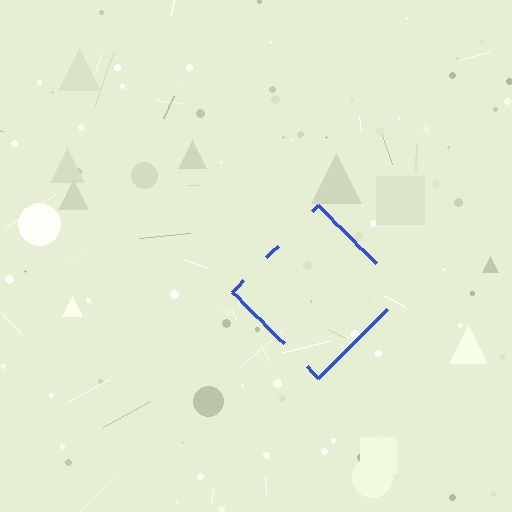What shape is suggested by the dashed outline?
The dashed outline suggests a diamond.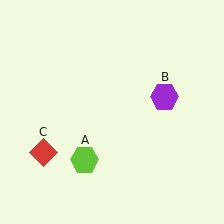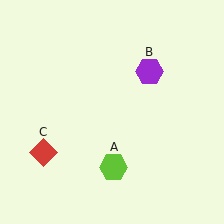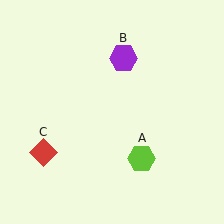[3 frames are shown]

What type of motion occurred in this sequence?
The lime hexagon (object A), purple hexagon (object B) rotated counterclockwise around the center of the scene.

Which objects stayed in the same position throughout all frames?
Red diamond (object C) remained stationary.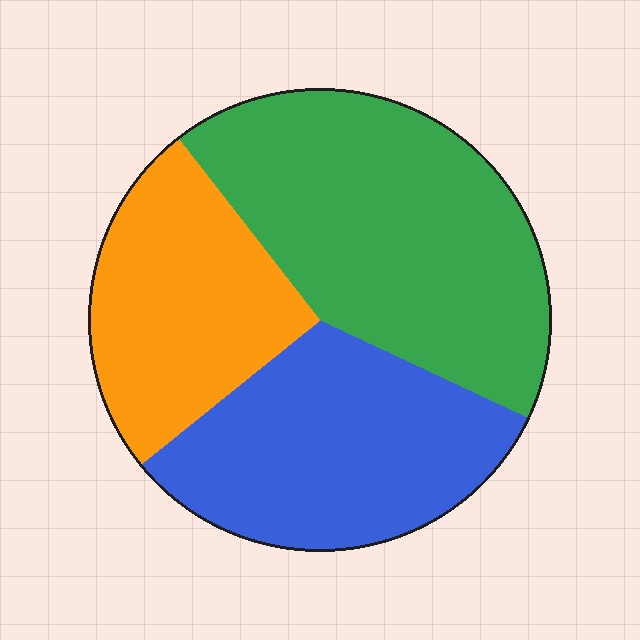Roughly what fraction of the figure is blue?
Blue takes up between a sixth and a third of the figure.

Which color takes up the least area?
Orange, at roughly 25%.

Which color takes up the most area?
Green, at roughly 45%.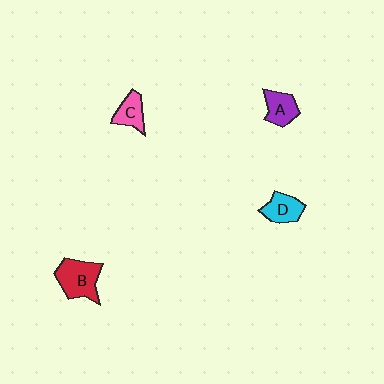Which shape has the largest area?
Shape B (red).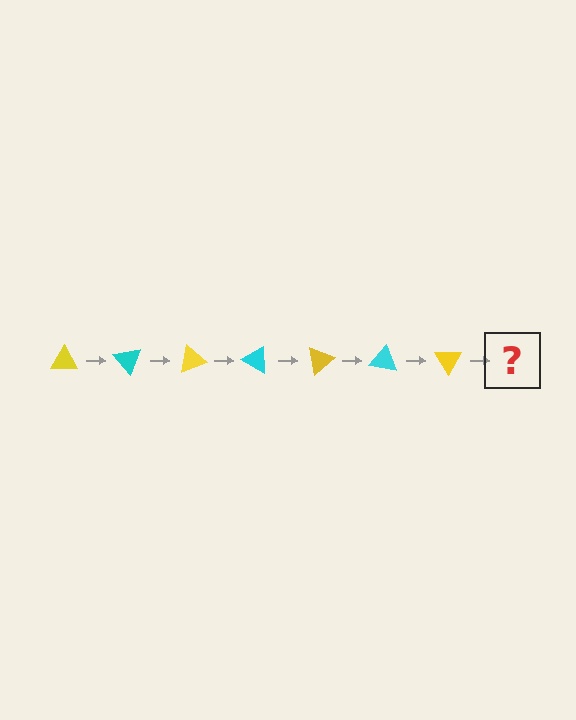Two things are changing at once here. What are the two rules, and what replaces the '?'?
The two rules are that it rotates 50 degrees each step and the color cycles through yellow and cyan. The '?' should be a cyan triangle, rotated 350 degrees from the start.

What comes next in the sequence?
The next element should be a cyan triangle, rotated 350 degrees from the start.